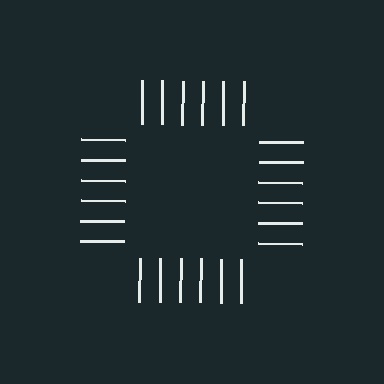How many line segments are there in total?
24 — 6 along each of the 4 edges.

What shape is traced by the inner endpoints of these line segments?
An illusory square — the line segments terminate on its edges but no continuous stroke is drawn.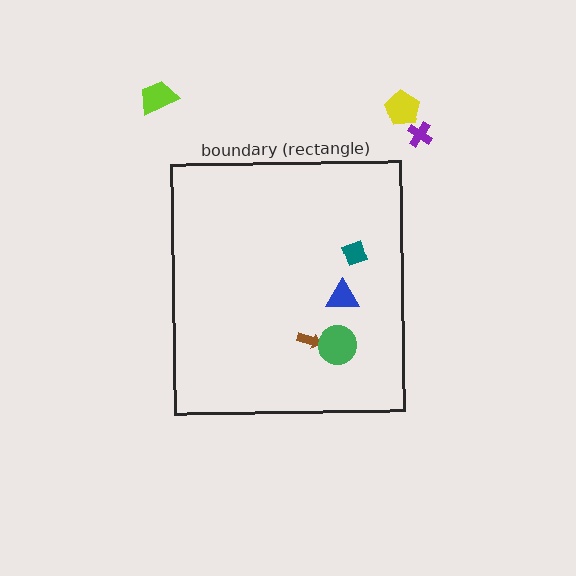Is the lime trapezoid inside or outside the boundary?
Outside.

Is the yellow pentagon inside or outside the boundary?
Outside.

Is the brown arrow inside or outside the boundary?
Inside.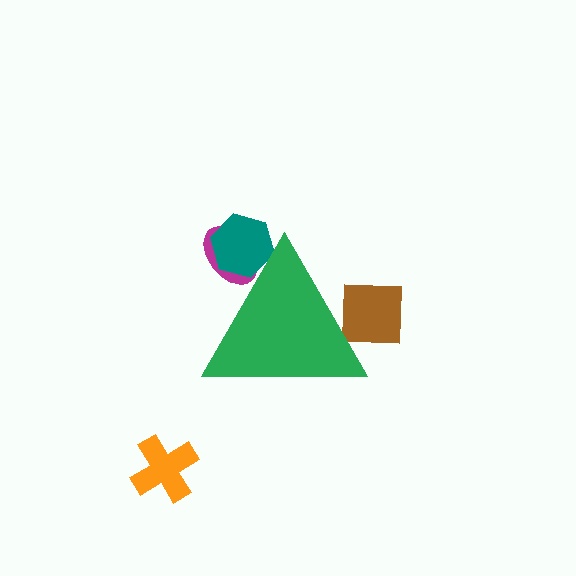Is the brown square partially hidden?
Yes, the brown square is partially hidden behind the green triangle.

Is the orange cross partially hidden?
No, the orange cross is fully visible.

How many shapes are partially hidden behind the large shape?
3 shapes are partially hidden.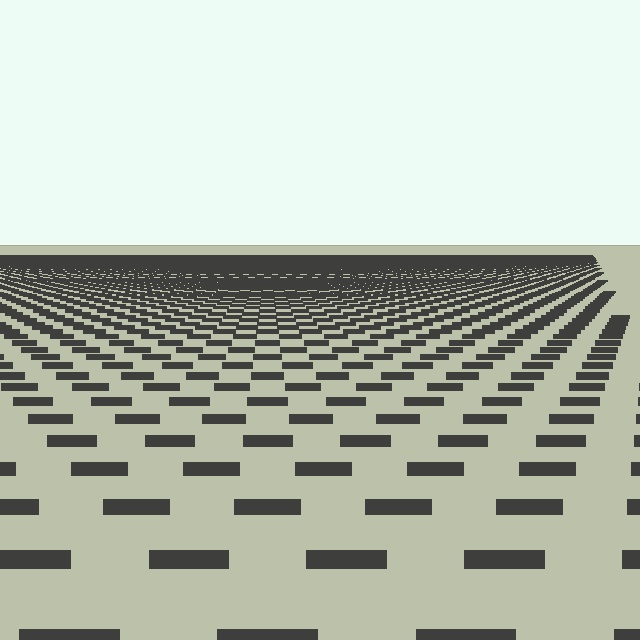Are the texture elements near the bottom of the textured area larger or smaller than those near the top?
Larger. Near the bottom, elements are closer to the viewer and appear at a bigger on-screen size.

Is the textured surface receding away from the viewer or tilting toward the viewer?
The surface is receding away from the viewer. Texture elements get smaller and denser toward the top.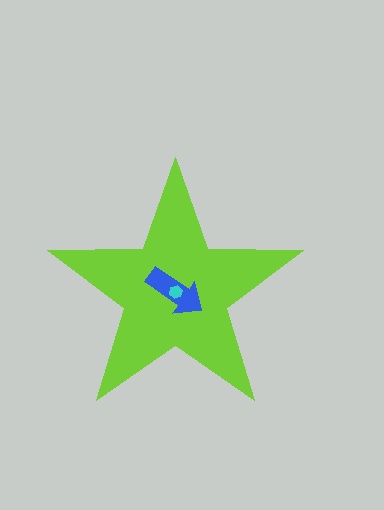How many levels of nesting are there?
3.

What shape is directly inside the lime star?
The blue arrow.